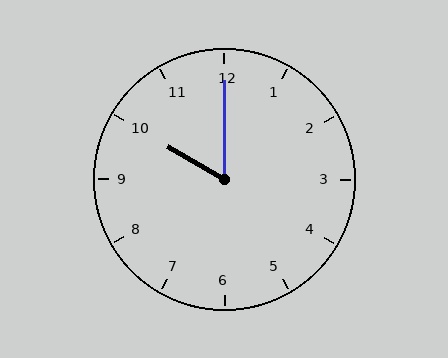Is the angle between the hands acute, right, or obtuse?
It is acute.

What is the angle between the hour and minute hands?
Approximately 60 degrees.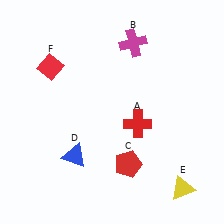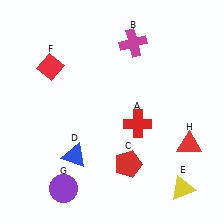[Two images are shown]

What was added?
A purple circle (G), a red triangle (H) were added in Image 2.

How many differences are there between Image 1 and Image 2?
There are 2 differences between the two images.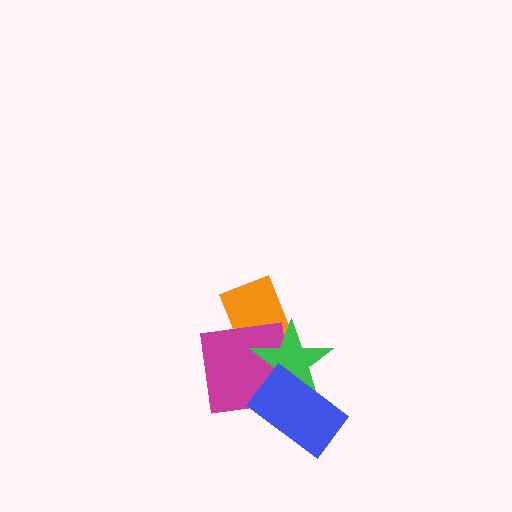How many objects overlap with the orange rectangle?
2 objects overlap with the orange rectangle.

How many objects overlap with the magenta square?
3 objects overlap with the magenta square.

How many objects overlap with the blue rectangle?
2 objects overlap with the blue rectangle.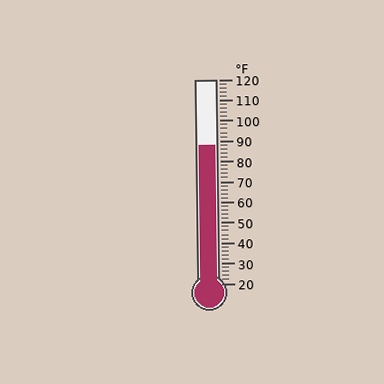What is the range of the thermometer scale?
The thermometer scale ranges from 20°F to 120°F.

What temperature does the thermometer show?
The thermometer shows approximately 88°F.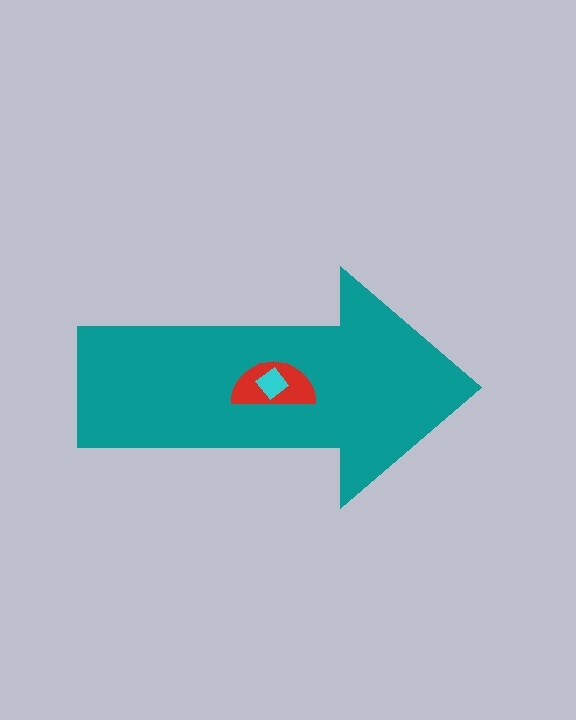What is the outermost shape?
The teal arrow.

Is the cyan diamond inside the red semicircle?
Yes.